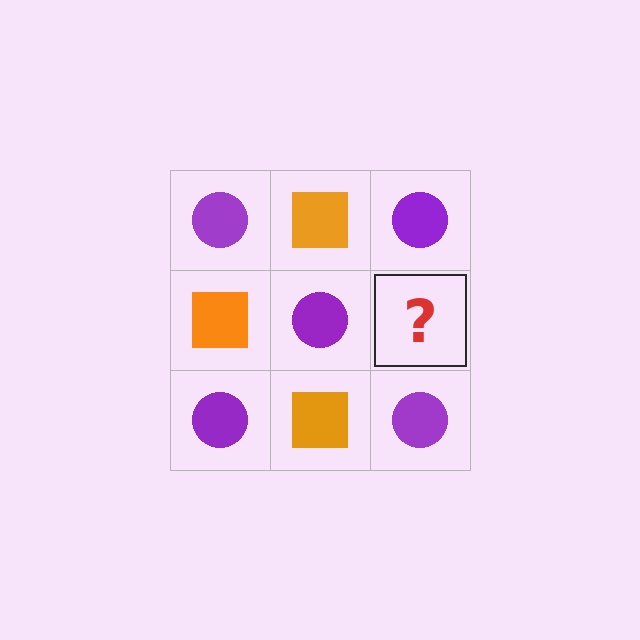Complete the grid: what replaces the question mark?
The question mark should be replaced with an orange square.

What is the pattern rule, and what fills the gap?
The rule is that it alternates purple circle and orange square in a checkerboard pattern. The gap should be filled with an orange square.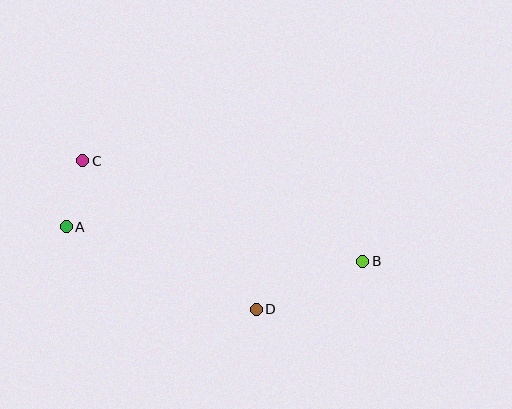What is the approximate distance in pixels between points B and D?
The distance between B and D is approximately 117 pixels.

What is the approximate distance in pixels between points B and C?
The distance between B and C is approximately 298 pixels.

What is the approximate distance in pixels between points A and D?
The distance between A and D is approximately 207 pixels.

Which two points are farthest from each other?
Points A and B are farthest from each other.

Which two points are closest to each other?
Points A and C are closest to each other.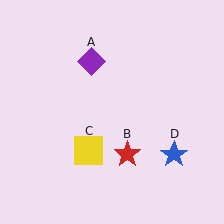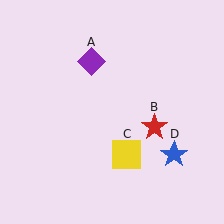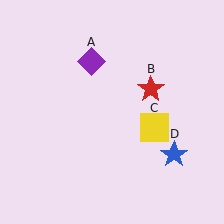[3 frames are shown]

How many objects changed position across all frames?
2 objects changed position: red star (object B), yellow square (object C).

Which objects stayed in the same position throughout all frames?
Purple diamond (object A) and blue star (object D) remained stationary.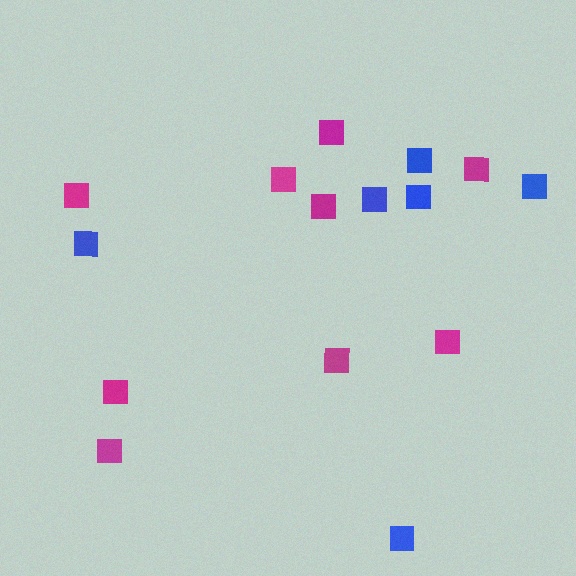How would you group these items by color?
There are 2 groups: one group of magenta squares (9) and one group of blue squares (6).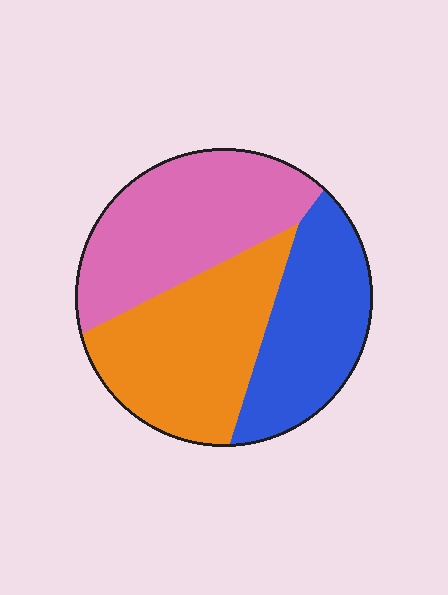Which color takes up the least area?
Blue, at roughly 30%.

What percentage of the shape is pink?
Pink takes up about three eighths (3/8) of the shape.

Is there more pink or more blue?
Pink.